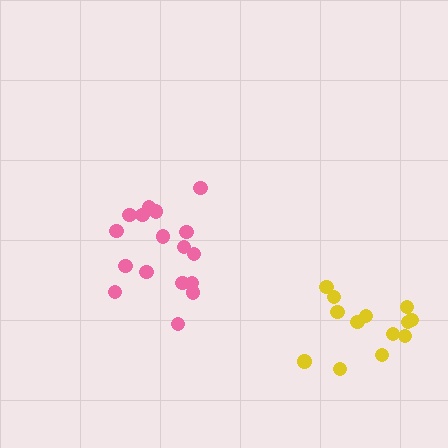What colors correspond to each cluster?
The clusters are colored: pink, yellow.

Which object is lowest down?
The yellow cluster is bottommost.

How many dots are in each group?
Group 1: 17 dots, Group 2: 13 dots (30 total).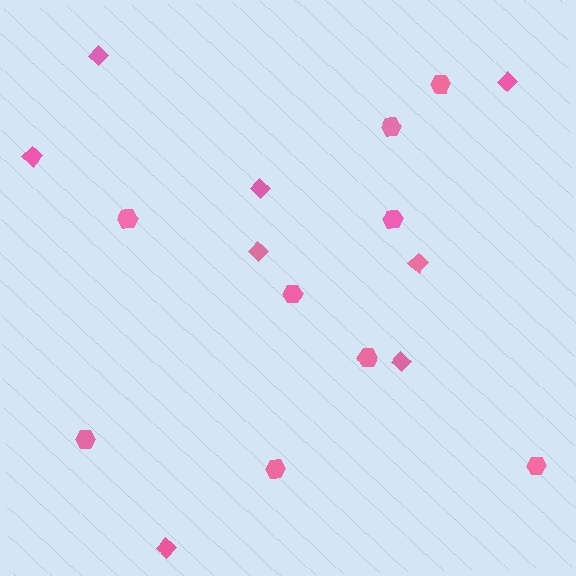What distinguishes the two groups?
There are 2 groups: one group of hexagons (9) and one group of diamonds (8).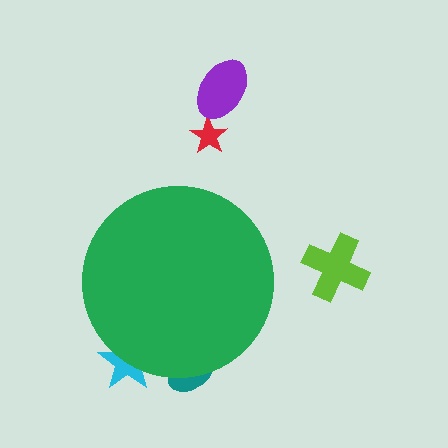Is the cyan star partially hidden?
Yes, the cyan star is partially hidden behind the green circle.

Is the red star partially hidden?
No, the red star is fully visible.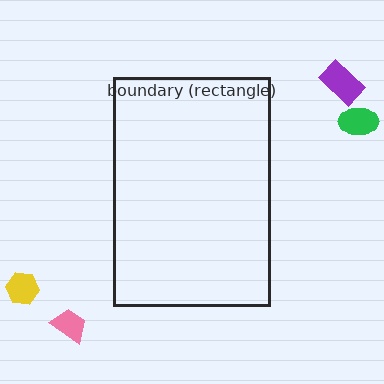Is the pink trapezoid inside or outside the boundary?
Outside.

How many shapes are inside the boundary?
0 inside, 4 outside.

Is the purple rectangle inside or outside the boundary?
Outside.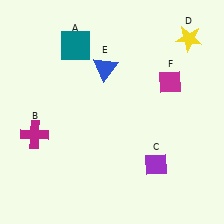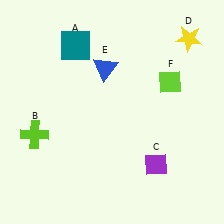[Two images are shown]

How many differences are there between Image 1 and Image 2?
There are 2 differences between the two images.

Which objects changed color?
B changed from magenta to lime. F changed from magenta to lime.